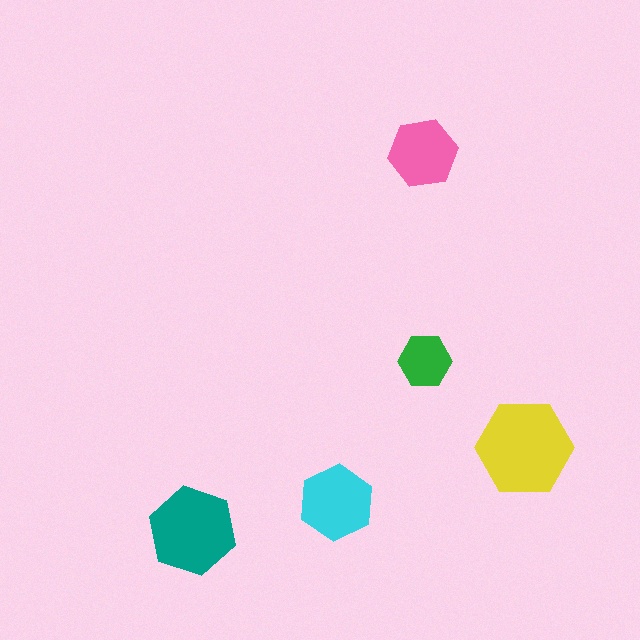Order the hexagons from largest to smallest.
the yellow one, the teal one, the cyan one, the pink one, the green one.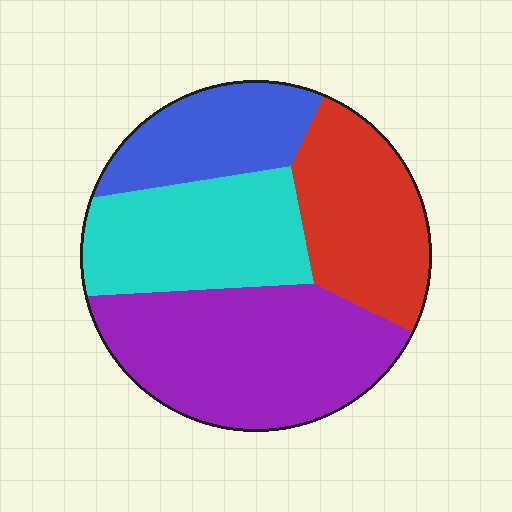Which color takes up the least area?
Blue, at roughly 15%.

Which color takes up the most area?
Purple, at roughly 35%.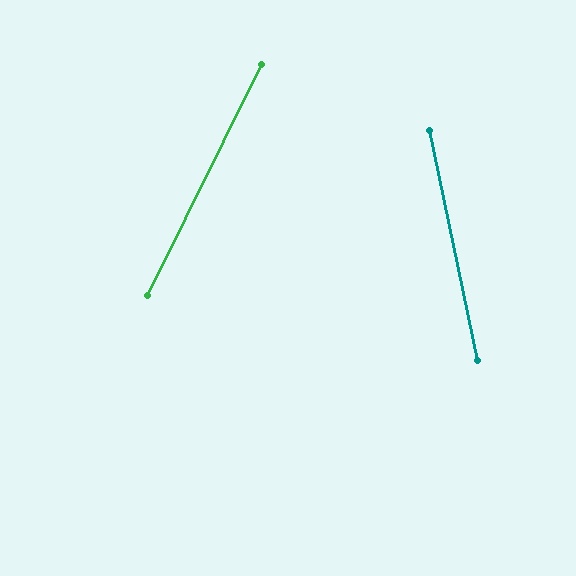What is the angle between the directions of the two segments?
Approximately 38 degrees.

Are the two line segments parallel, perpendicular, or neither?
Neither parallel nor perpendicular — they differ by about 38°.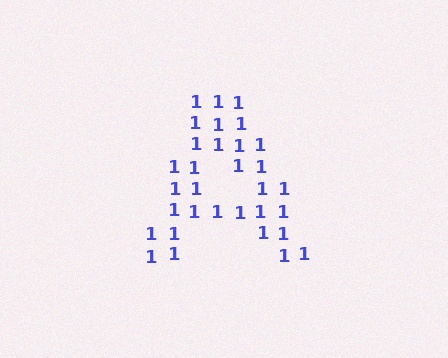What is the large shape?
The large shape is the letter A.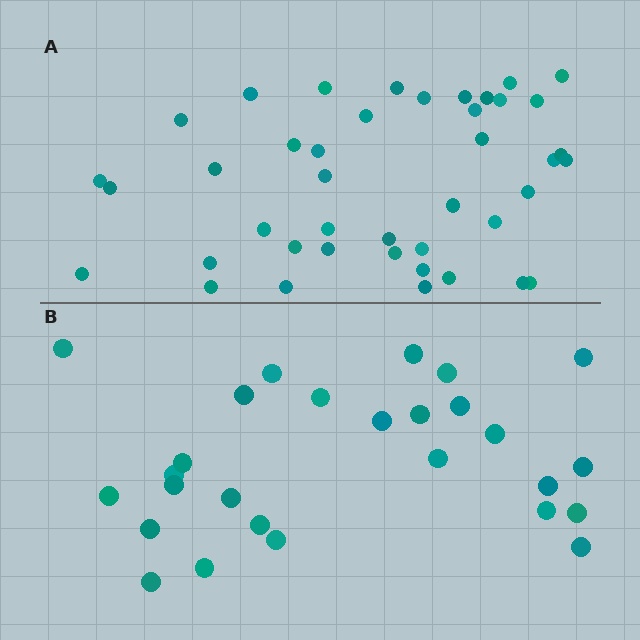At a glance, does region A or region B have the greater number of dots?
Region A (the top region) has more dots.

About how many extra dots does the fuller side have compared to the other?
Region A has approximately 15 more dots than region B.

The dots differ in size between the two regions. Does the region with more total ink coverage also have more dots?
No. Region B has more total ink coverage because its dots are larger, but region A actually contains more individual dots. Total area can be misleading — the number of items is what matters here.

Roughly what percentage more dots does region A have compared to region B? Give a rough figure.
About 55% more.